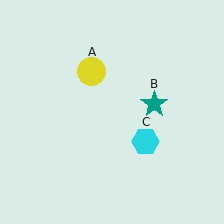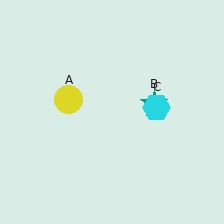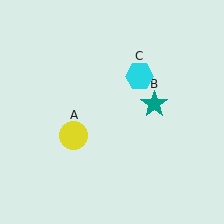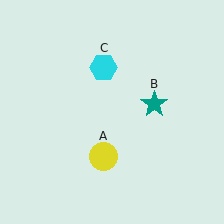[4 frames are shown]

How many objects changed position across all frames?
2 objects changed position: yellow circle (object A), cyan hexagon (object C).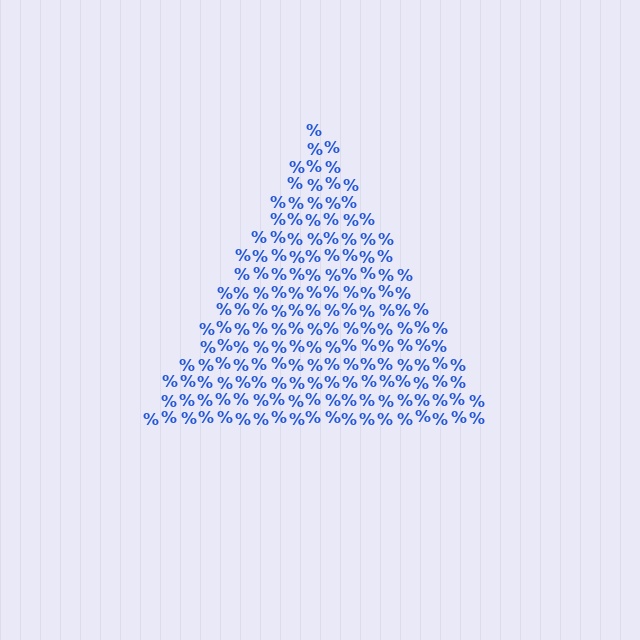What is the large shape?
The large shape is a triangle.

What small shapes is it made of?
It is made of small percent signs.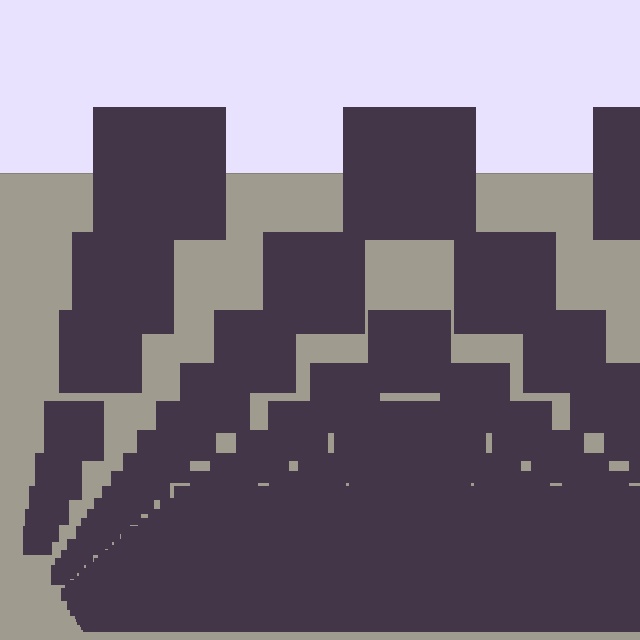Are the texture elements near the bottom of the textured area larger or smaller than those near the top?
Smaller. The gradient is inverted — elements near the bottom are smaller and denser.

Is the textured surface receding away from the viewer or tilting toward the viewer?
The surface appears to tilt toward the viewer. Texture elements get larger and sparser toward the top.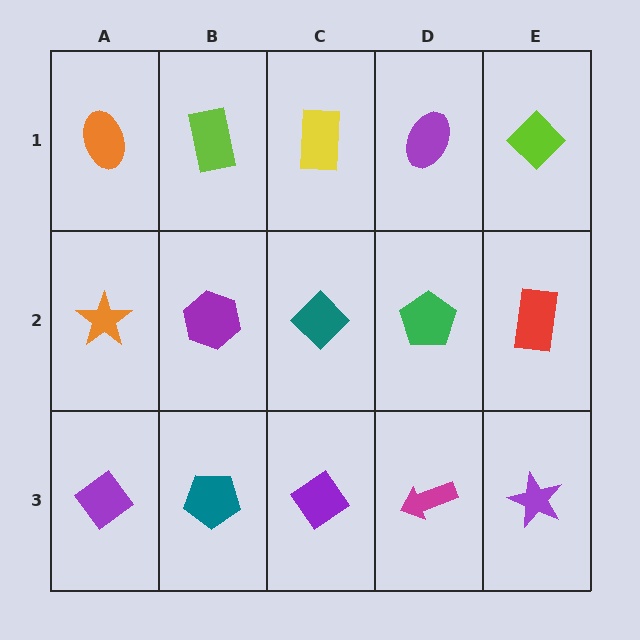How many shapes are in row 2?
5 shapes.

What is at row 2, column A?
An orange star.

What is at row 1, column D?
A purple ellipse.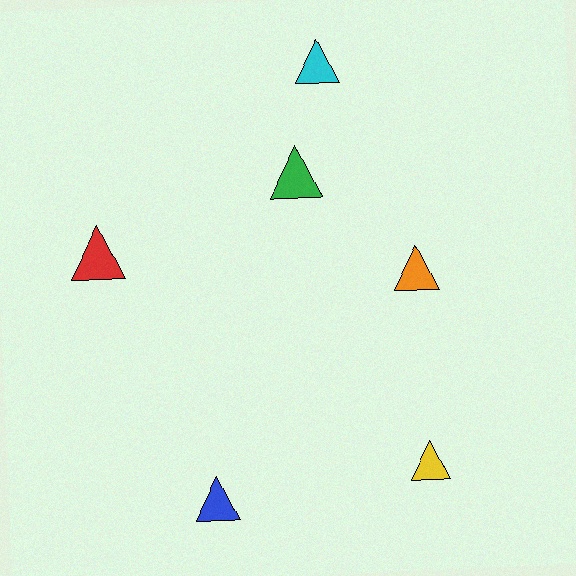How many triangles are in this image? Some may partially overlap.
There are 6 triangles.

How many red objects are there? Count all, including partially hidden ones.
There is 1 red object.